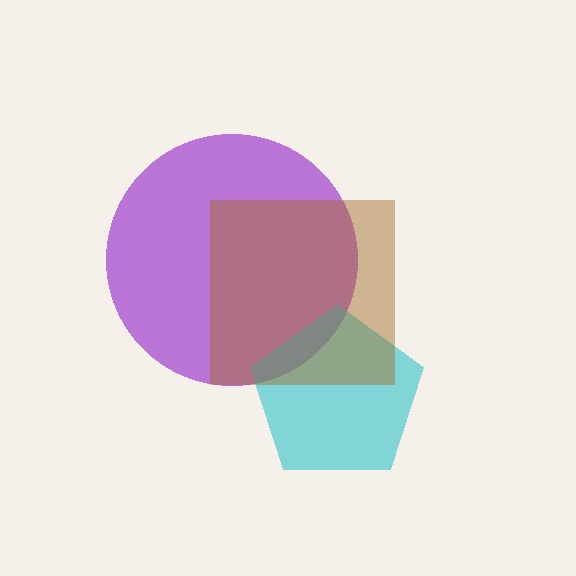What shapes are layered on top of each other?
The layered shapes are: a purple circle, a cyan pentagon, a brown square.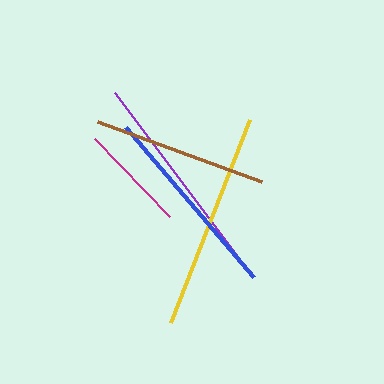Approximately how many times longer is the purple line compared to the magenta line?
The purple line is approximately 1.9 times the length of the magenta line.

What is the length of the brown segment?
The brown segment is approximately 174 pixels long.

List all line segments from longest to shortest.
From longest to shortest: yellow, purple, blue, brown, magenta.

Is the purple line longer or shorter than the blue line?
The purple line is longer than the blue line.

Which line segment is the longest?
The yellow line is the longest at approximately 218 pixels.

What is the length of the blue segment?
The blue segment is approximately 197 pixels long.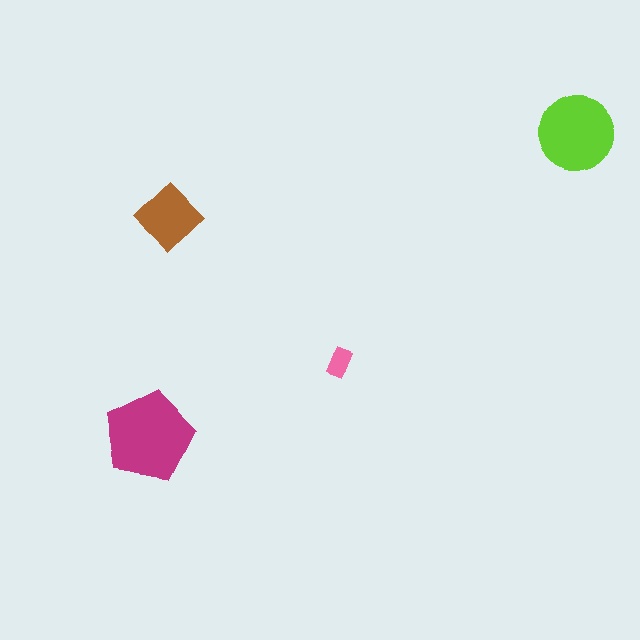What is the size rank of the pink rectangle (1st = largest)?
4th.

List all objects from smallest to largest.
The pink rectangle, the brown diamond, the lime circle, the magenta pentagon.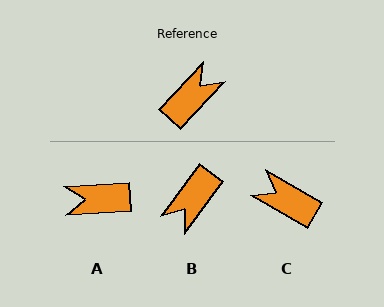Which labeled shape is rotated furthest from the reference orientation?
B, about 174 degrees away.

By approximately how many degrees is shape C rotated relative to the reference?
Approximately 102 degrees counter-clockwise.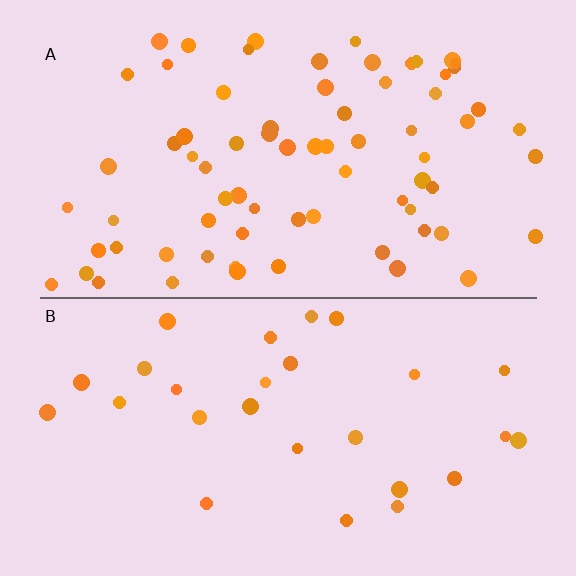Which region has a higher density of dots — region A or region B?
A (the top).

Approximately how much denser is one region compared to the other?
Approximately 2.7× — region A over region B.